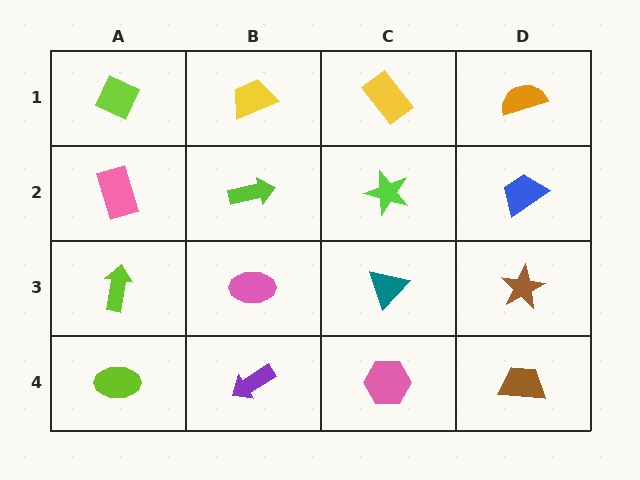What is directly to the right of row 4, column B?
A pink hexagon.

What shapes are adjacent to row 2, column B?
A yellow trapezoid (row 1, column B), a pink ellipse (row 3, column B), a pink rectangle (row 2, column A), a lime star (row 2, column C).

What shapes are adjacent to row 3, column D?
A blue trapezoid (row 2, column D), a brown trapezoid (row 4, column D), a teal triangle (row 3, column C).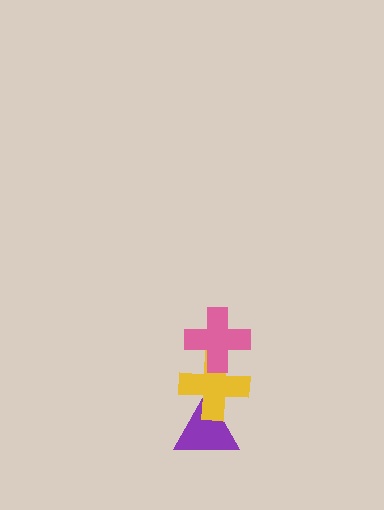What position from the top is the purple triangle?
The purple triangle is 3rd from the top.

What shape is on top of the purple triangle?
The yellow cross is on top of the purple triangle.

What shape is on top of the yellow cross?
The pink cross is on top of the yellow cross.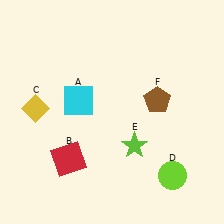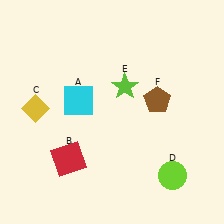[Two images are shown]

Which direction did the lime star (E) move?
The lime star (E) moved up.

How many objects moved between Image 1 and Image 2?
1 object moved between the two images.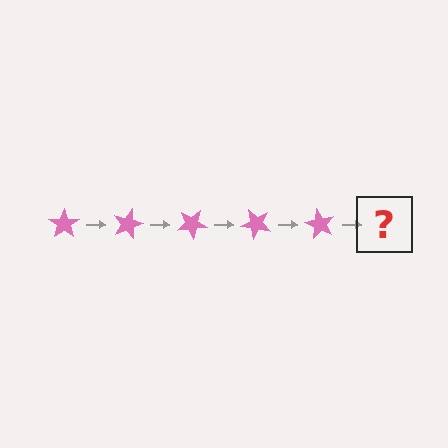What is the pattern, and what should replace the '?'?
The pattern is that the star rotates 15 degrees each step. The '?' should be a pink star rotated 75 degrees.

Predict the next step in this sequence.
The next step is a pink star rotated 75 degrees.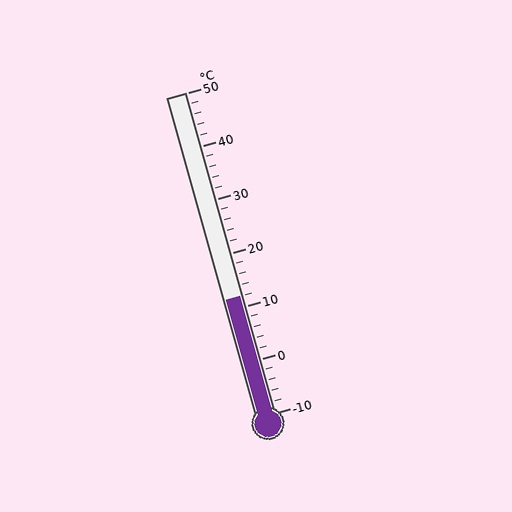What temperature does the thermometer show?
The thermometer shows approximately 12°C.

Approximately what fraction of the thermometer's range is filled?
The thermometer is filled to approximately 35% of its range.